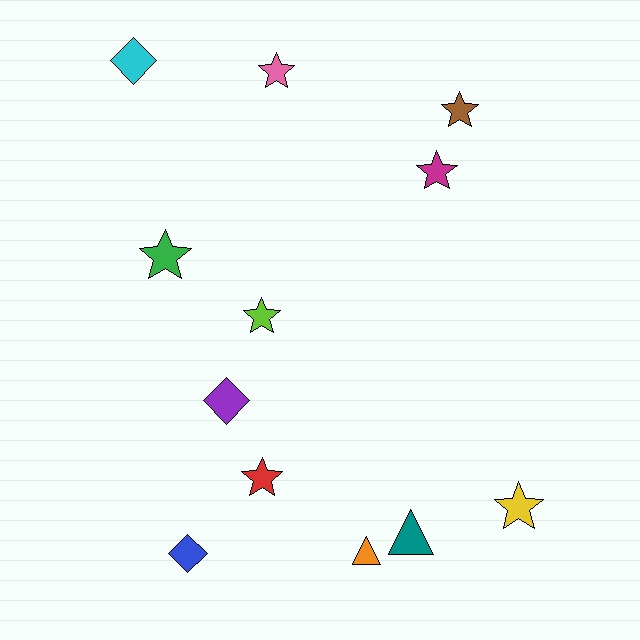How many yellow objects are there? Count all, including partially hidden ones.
There is 1 yellow object.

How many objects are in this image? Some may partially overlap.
There are 12 objects.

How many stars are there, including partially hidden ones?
There are 7 stars.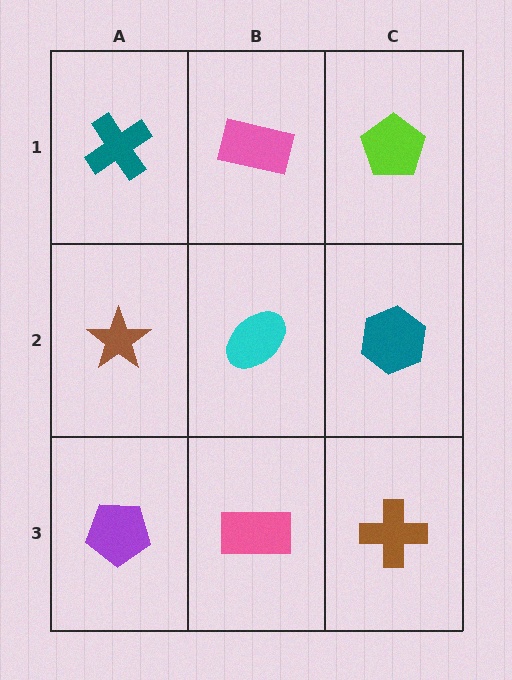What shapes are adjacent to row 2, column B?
A pink rectangle (row 1, column B), a pink rectangle (row 3, column B), a brown star (row 2, column A), a teal hexagon (row 2, column C).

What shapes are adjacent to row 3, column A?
A brown star (row 2, column A), a pink rectangle (row 3, column B).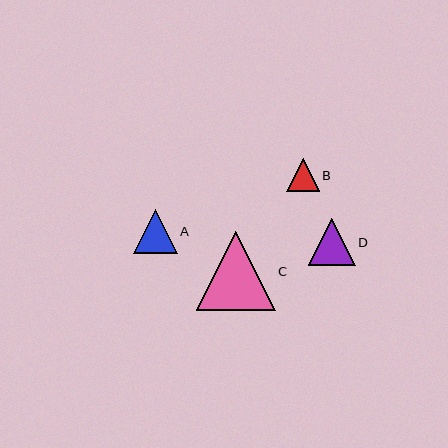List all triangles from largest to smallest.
From largest to smallest: C, D, A, B.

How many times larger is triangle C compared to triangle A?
Triangle C is approximately 1.8 times the size of triangle A.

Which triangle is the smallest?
Triangle B is the smallest with a size of approximately 32 pixels.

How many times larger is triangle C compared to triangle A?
Triangle C is approximately 1.8 times the size of triangle A.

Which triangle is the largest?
Triangle C is the largest with a size of approximately 79 pixels.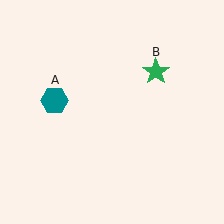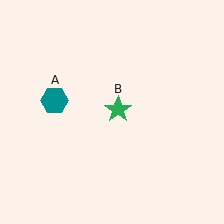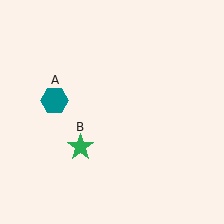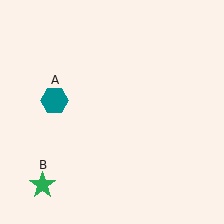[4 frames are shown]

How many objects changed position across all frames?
1 object changed position: green star (object B).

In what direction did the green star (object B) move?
The green star (object B) moved down and to the left.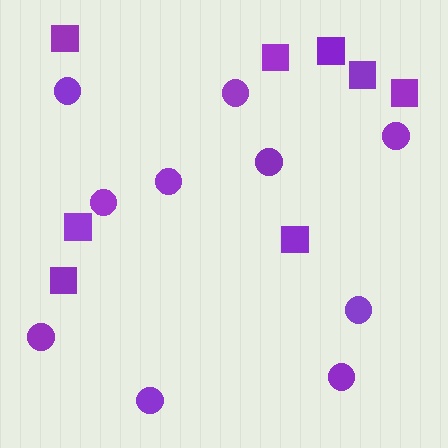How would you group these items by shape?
There are 2 groups: one group of squares (8) and one group of circles (10).